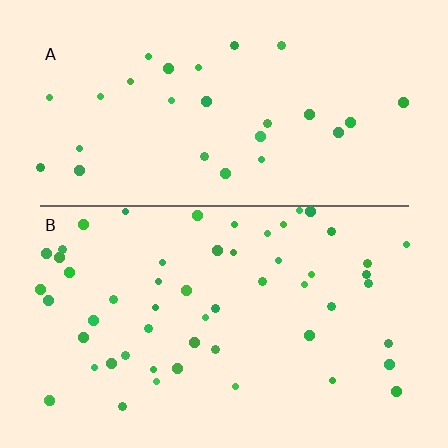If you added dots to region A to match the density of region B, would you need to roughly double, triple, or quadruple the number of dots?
Approximately double.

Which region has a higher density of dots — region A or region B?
B (the bottom).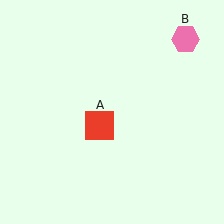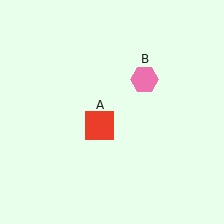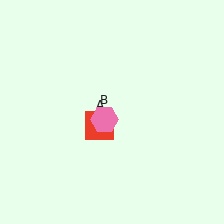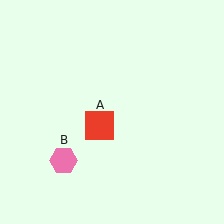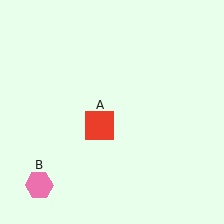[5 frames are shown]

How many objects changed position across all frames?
1 object changed position: pink hexagon (object B).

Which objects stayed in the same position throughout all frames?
Red square (object A) remained stationary.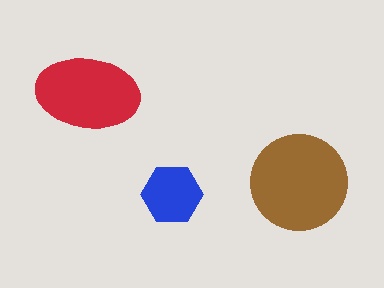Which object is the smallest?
The blue hexagon.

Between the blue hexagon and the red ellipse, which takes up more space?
The red ellipse.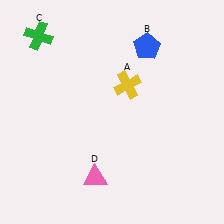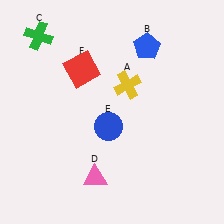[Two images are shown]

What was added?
A blue circle (E), a red square (F) were added in Image 2.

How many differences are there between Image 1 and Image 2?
There are 2 differences between the two images.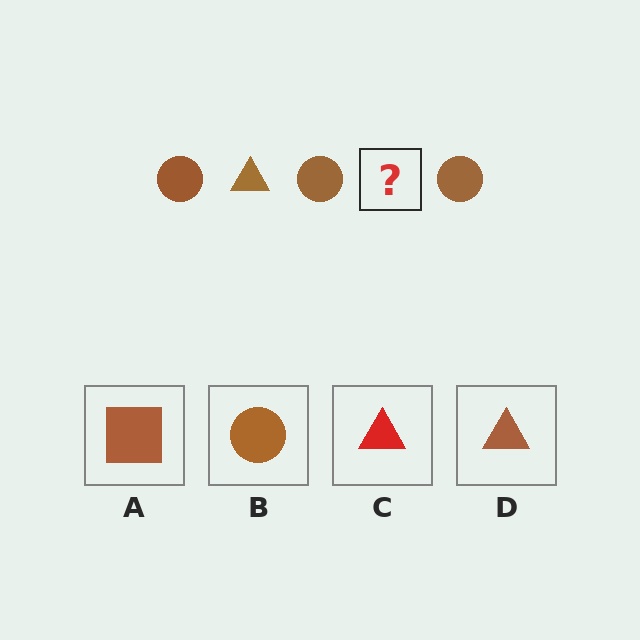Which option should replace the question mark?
Option D.